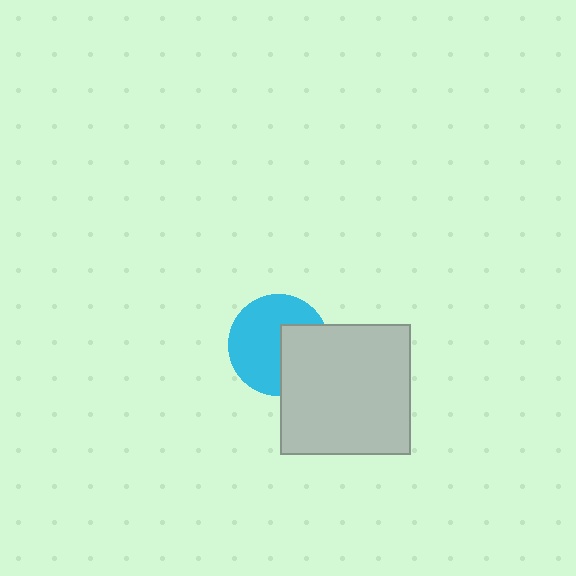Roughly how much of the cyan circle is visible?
About half of it is visible (roughly 63%).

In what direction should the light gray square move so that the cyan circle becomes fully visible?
The light gray square should move right. That is the shortest direction to clear the overlap and leave the cyan circle fully visible.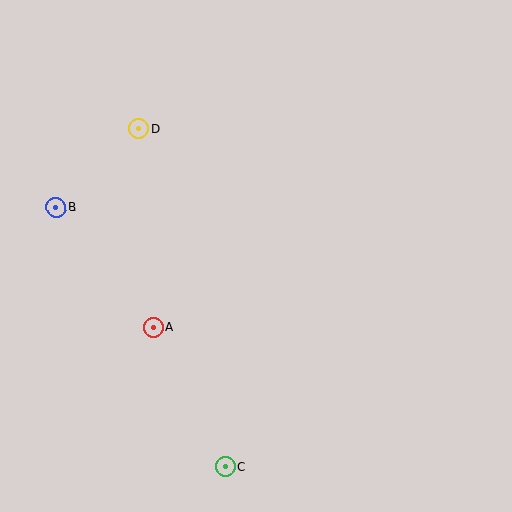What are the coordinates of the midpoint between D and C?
The midpoint between D and C is at (182, 298).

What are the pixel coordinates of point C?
Point C is at (225, 467).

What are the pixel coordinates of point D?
Point D is at (139, 129).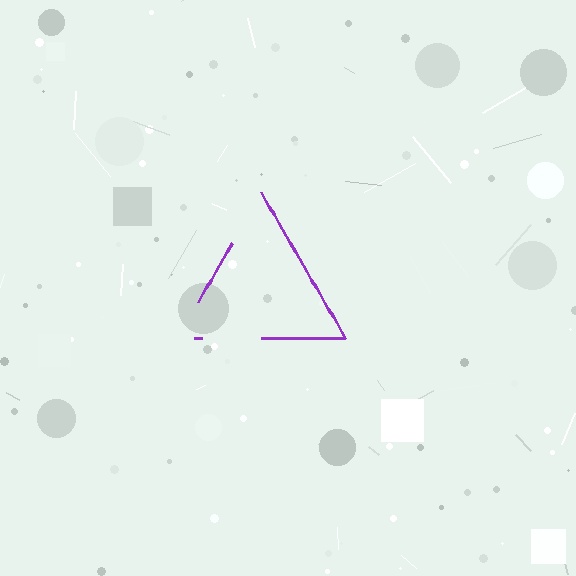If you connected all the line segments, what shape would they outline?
They would outline a triangle.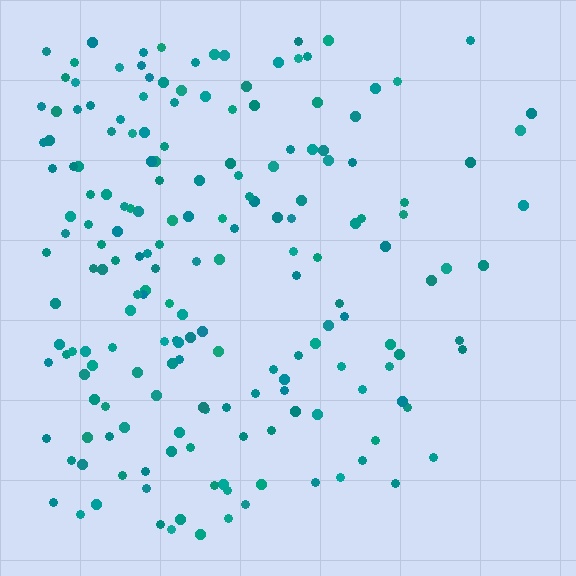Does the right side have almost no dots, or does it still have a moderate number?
Still a moderate number, just noticeably fewer than the left.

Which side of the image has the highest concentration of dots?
The left.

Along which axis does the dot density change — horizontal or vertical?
Horizontal.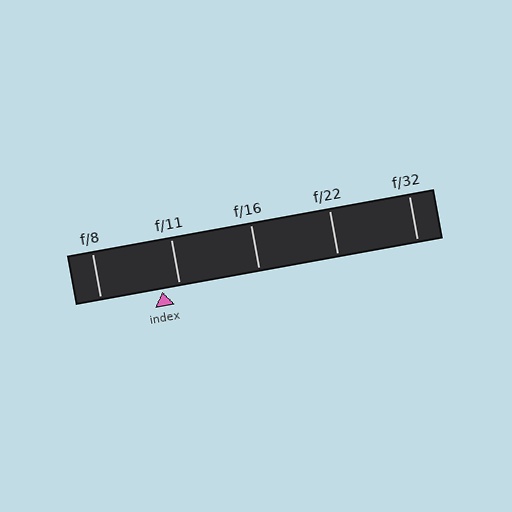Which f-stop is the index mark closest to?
The index mark is closest to f/11.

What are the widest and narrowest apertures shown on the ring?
The widest aperture shown is f/8 and the narrowest is f/32.